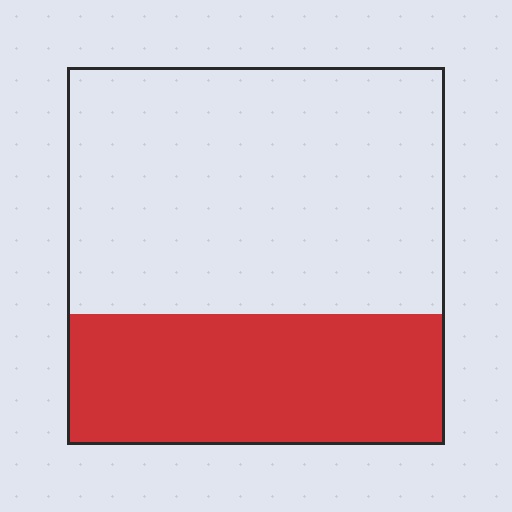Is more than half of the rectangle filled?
No.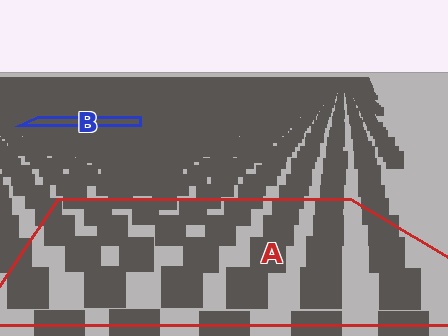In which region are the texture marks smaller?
The texture marks are smaller in region B, because it is farther away.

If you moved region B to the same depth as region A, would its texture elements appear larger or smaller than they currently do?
They would appear larger. At a closer depth, the same texture elements are projected at a bigger on-screen size.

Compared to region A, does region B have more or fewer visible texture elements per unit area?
Region B has more texture elements per unit area — they are packed more densely because it is farther away.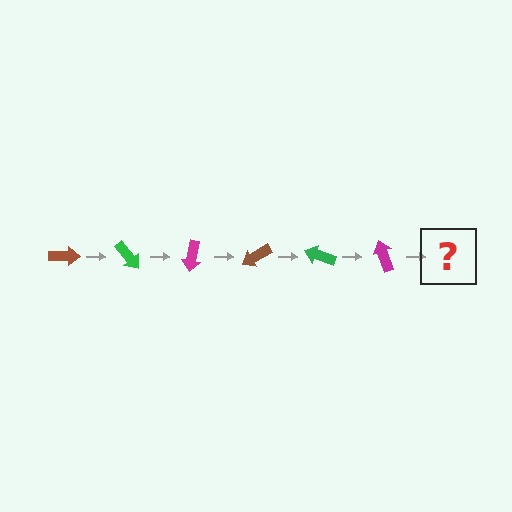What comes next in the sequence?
The next element should be a brown arrow, rotated 300 degrees from the start.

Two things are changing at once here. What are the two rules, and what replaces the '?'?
The two rules are that it rotates 50 degrees each step and the color cycles through brown, green, and magenta. The '?' should be a brown arrow, rotated 300 degrees from the start.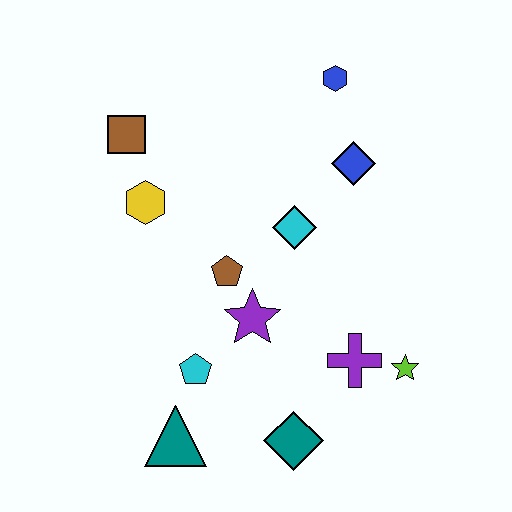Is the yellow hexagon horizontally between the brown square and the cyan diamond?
Yes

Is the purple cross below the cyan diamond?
Yes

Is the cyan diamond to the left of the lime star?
Yes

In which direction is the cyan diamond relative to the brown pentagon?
The cyan diamond is to the right of the brown pentagon.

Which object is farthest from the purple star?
The blue hexagon is farthest from the purple star.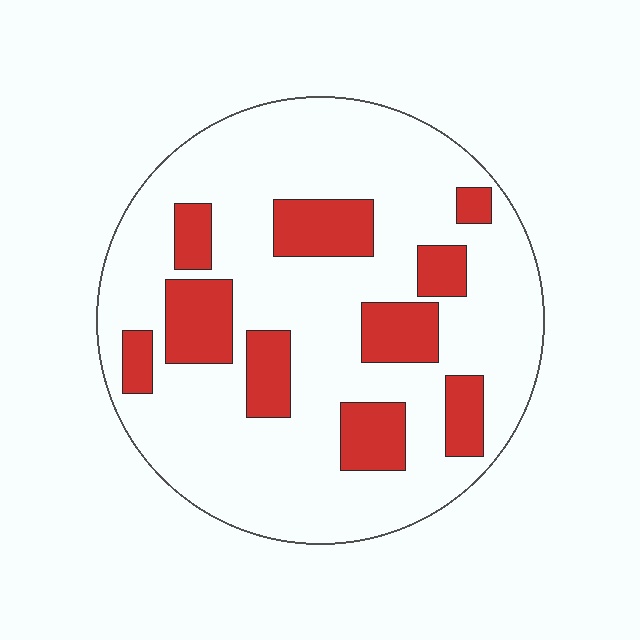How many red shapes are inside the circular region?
10.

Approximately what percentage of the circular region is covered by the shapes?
Approximately 25%.